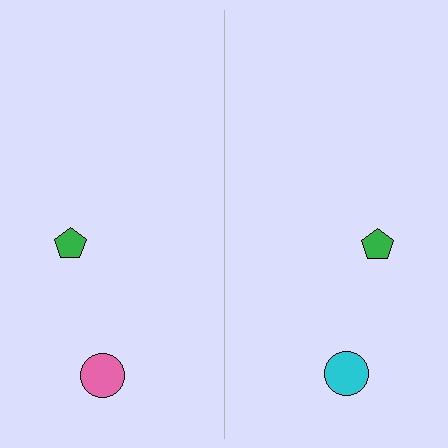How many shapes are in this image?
There are 4 shapes in this image.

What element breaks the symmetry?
The cyan circle on the right side breaks the symmetry — its mirror counterpart is pink.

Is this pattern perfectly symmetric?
No, the pattern is not perfectly symmetric. The cyan circle on the right side breaks the symmetry — its mirror counterpart is pink.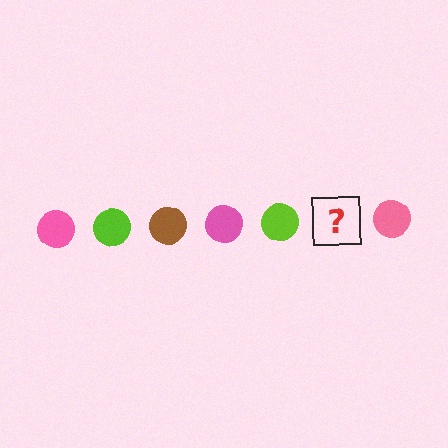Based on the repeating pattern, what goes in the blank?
The blank should be a brown circle.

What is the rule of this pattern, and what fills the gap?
The rule is that the pattern cycles through pink, lime, brown circles. The gap should be filled with a brown circle.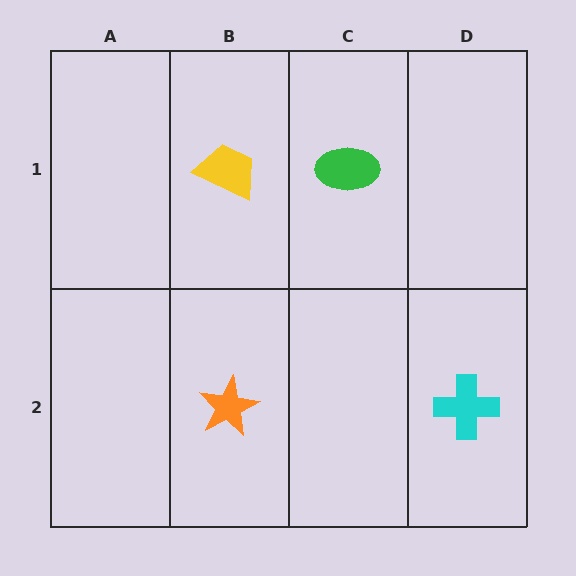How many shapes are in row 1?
2 shapes.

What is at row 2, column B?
An orange star.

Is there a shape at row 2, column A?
No, that cell is empty.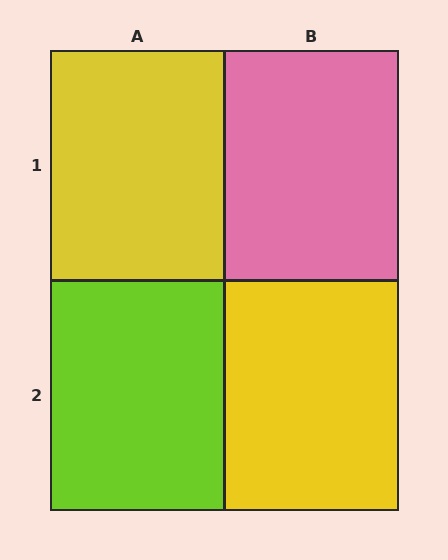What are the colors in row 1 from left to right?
Yellow, pink.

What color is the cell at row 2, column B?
Yellow.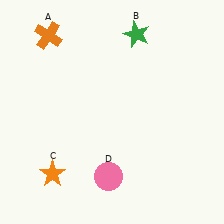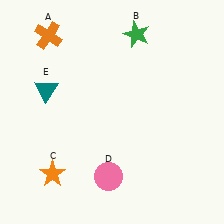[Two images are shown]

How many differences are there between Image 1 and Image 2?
There is 1 difference between the two images.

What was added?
A teal triangle (E) was added in Image 2.